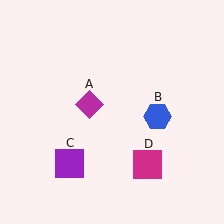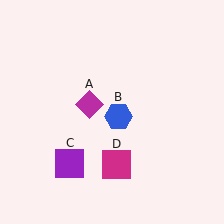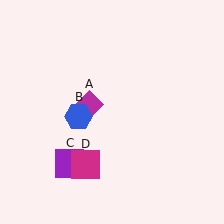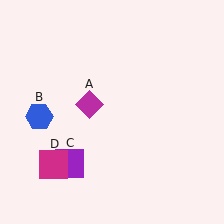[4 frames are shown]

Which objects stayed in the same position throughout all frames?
Magenta diamond (object A) and purple square (object C) remained stationary.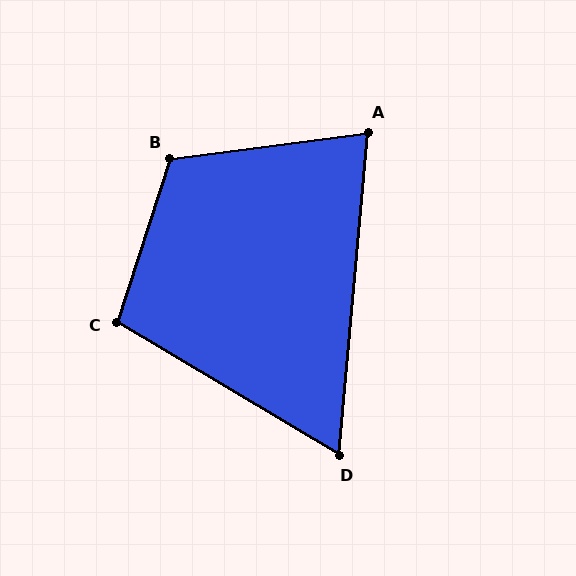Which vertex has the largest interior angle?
B, at approximately 116 degrees.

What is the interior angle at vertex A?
Approximately 77 degrees (acute).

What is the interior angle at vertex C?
Approximately 103 degrees (obtuse).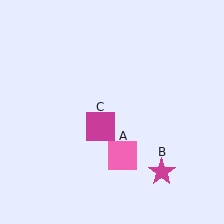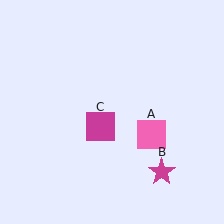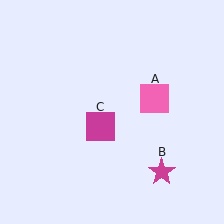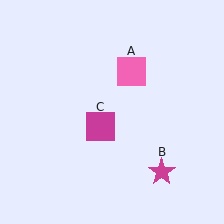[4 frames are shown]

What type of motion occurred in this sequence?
The pink square (object A) rotated counterclockwise around the center of the scene.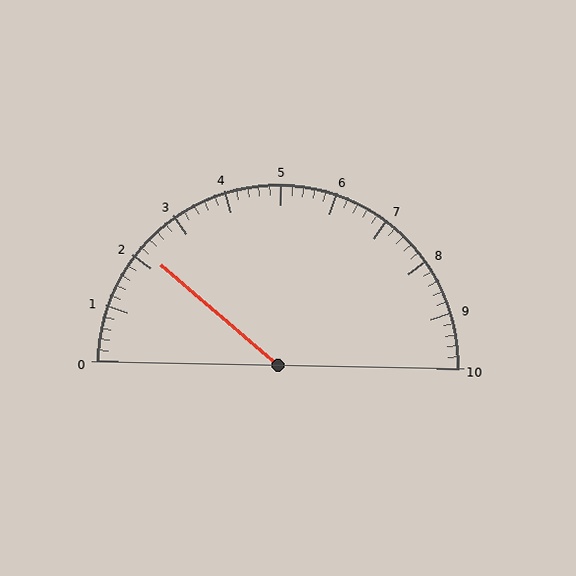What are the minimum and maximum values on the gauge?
The gauge ranges from 0 to 10.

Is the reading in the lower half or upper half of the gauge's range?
The reading is in the lower half of the range (0 to 10).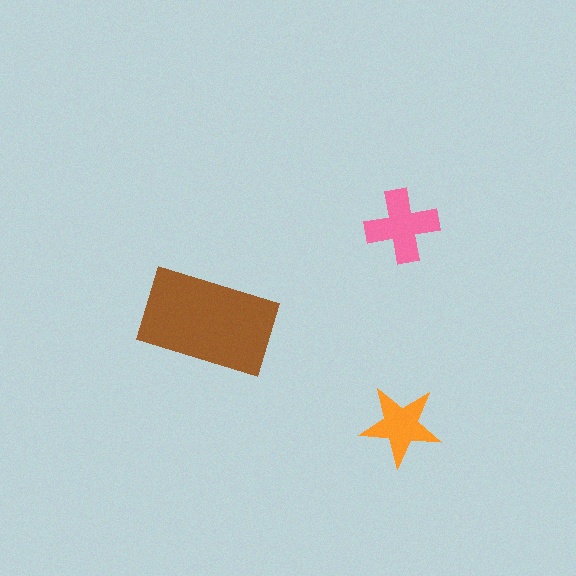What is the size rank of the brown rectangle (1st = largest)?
1st.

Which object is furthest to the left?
The brown rectangle is leftmost.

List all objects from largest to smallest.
The brown rectangle, the pink cross, the orange star.